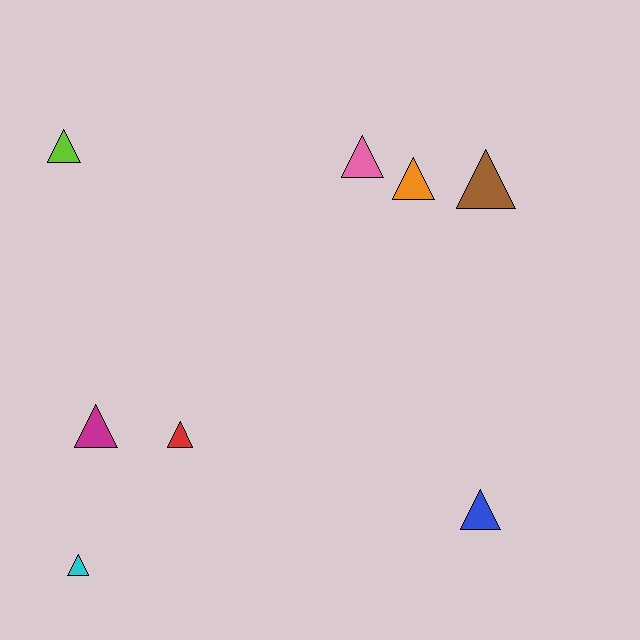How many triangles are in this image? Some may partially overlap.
There are 8 triangles.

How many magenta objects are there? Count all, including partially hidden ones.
There is 1 magenta object.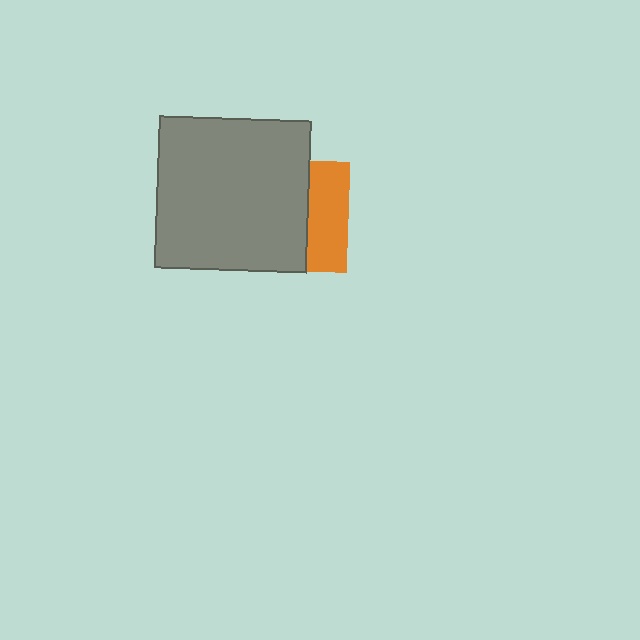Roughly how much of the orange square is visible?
A small part of it is visible (roughly 36%).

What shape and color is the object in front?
The object in front is a gray square.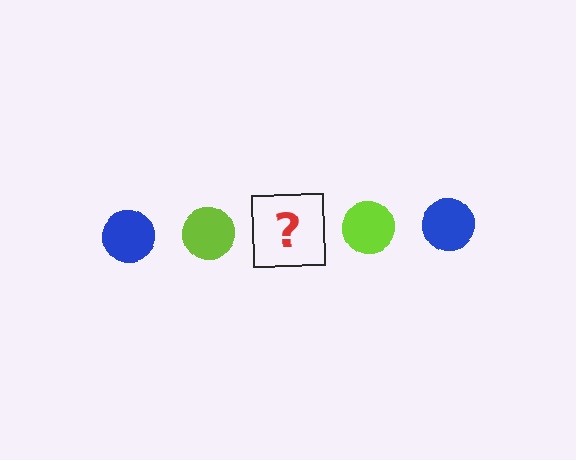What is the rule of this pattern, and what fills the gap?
The rule is that the pattern cycles through blue, lime circles. The gap should be filled with a blue circle.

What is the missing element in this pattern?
The missing element is a blue circle.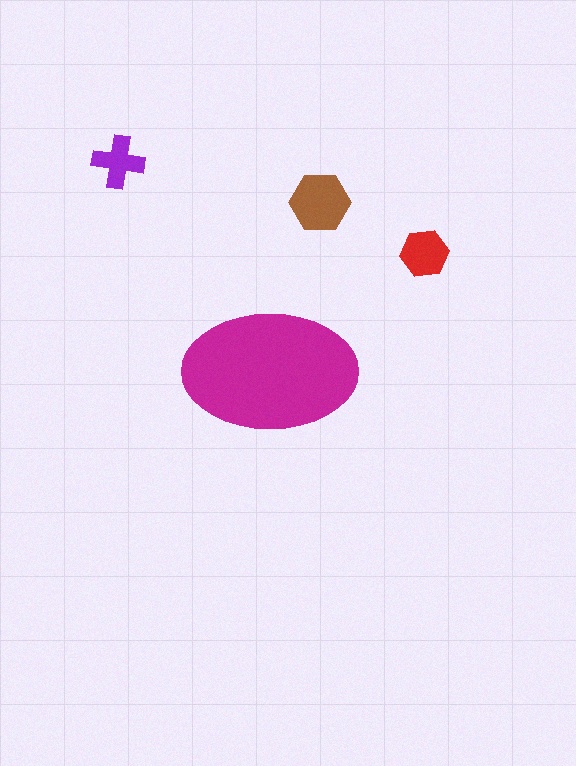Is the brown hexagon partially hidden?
No, the brown hexagon is fully visible.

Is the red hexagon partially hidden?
No, the red hexagon is fully visible.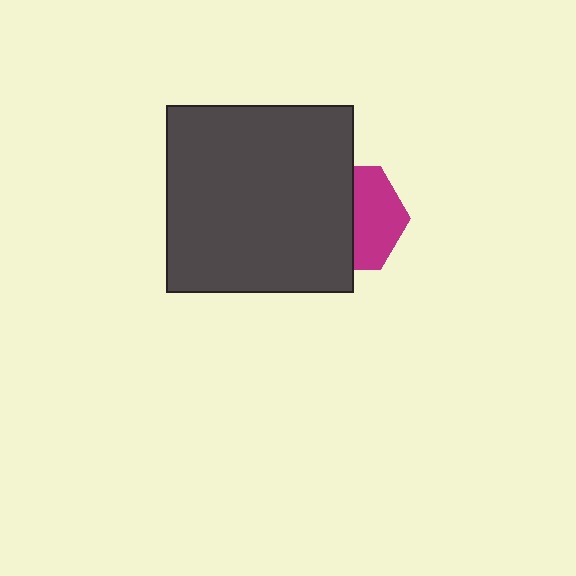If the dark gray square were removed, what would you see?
You would see the complete magenta hexagon.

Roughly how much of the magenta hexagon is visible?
About half of it is visible (roughly 47%).